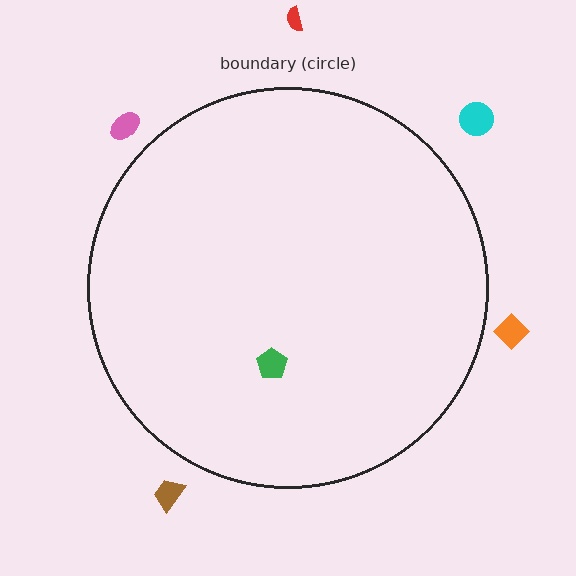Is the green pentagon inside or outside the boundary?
Inside.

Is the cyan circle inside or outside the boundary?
Outside.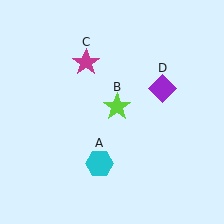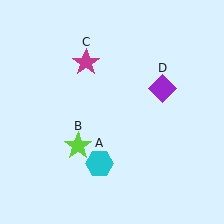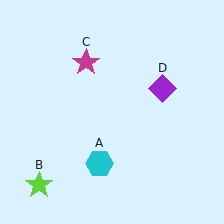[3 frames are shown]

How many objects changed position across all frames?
1 object changed position: lime star (object B).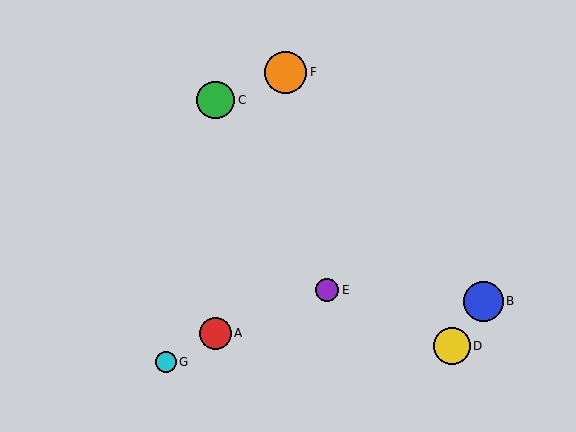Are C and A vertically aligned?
Yes, both are at x≈216.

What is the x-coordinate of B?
Object B is at x≈483.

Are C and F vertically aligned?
No, C is at x≈216 and F is at x≈286.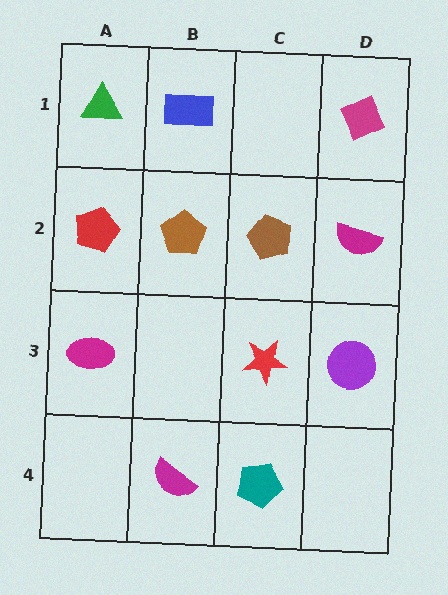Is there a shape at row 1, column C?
No, that cell is empty.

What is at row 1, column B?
A blue rectangle.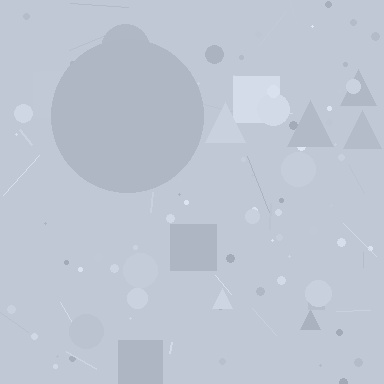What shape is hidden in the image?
A circle is hidden in the image.